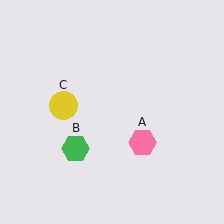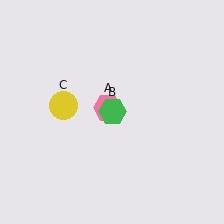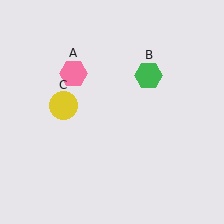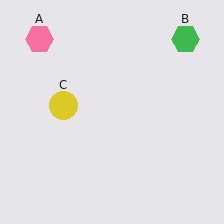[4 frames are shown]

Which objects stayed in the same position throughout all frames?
Yellow circle (object C) remained stationary.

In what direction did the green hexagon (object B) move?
The green hexagon (object B) moved up and to the right.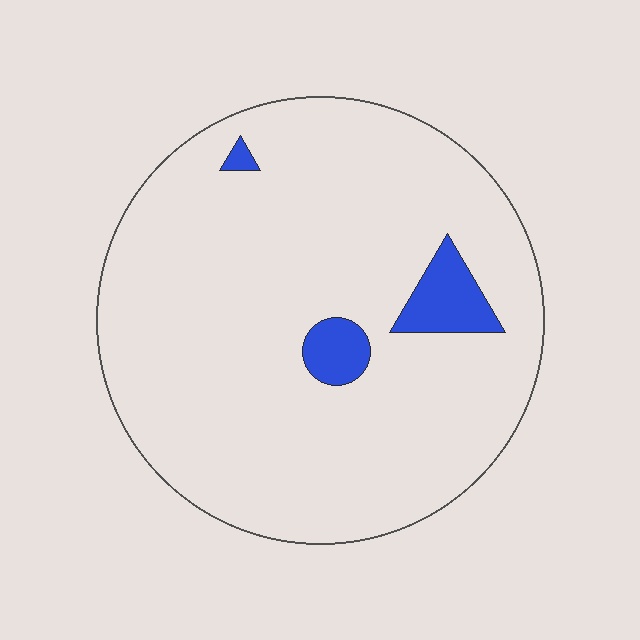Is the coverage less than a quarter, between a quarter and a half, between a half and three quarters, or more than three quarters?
Less than a quarter.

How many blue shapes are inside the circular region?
3.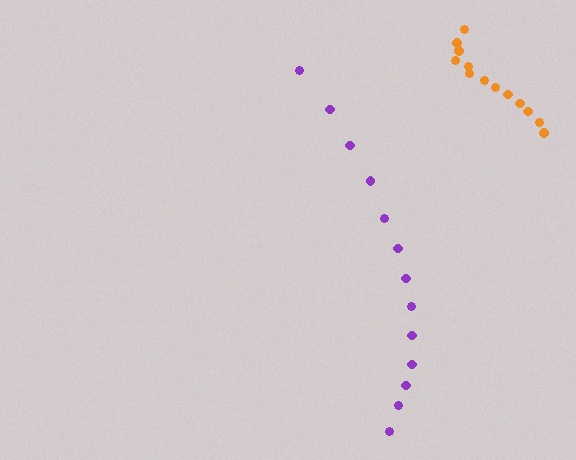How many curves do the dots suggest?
There are 2 distinct paths.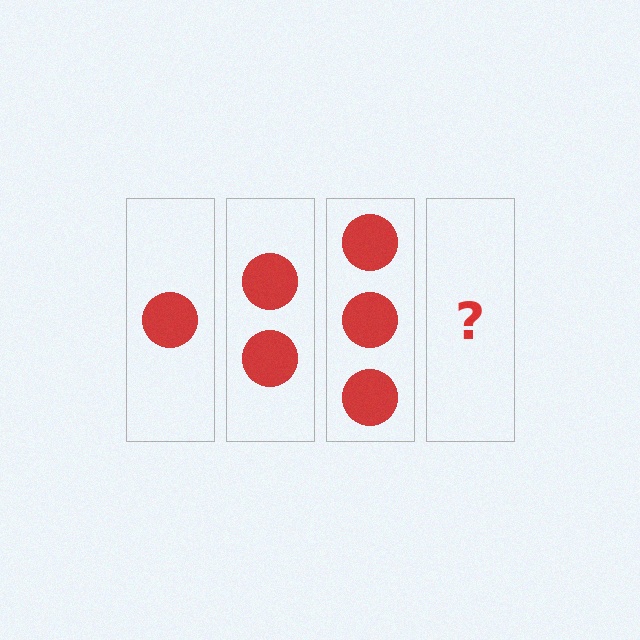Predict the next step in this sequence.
The next step is 4 circles.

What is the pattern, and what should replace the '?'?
The pattern is that each step adds one more circle. The '?' should be 4 circles.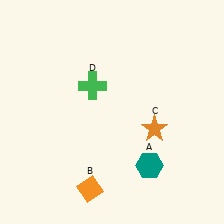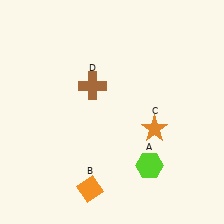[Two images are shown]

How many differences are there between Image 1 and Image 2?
There are 2 differences between the two images.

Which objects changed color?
A changed from teal to lime. D changed from green to brown.